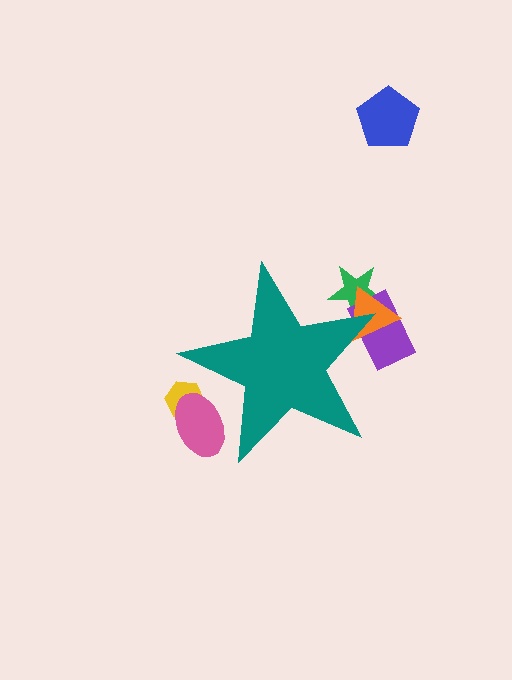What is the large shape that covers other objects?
A teal star.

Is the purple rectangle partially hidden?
Yes, the purple rectangle is partially hidden behind the teal star.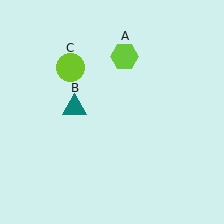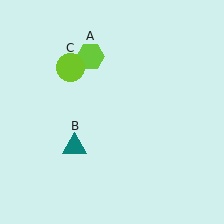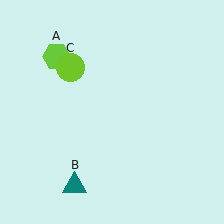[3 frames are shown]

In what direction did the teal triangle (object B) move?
The teal triangle (object B) moved down.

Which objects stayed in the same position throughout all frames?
Lime circle (object C) remained stationary.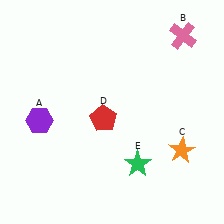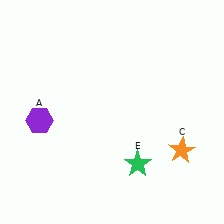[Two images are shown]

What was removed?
The pink cross (B), the red pentagon (D) were removed in Image 2.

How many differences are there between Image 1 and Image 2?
There are 2 differences between the two images.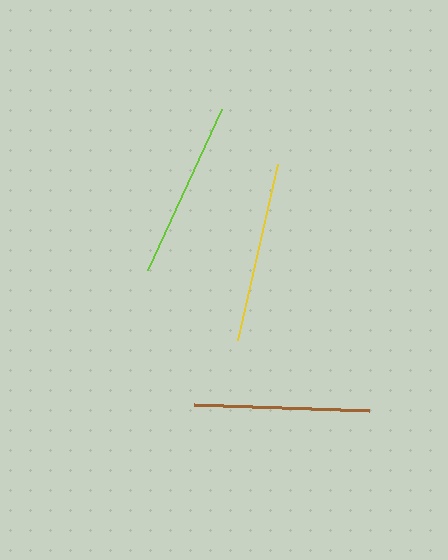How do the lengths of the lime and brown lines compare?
The lime and brown lines are approximately the same length.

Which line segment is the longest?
The yellow line is the longest at approximately 181 pixels.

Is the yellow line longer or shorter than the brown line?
The yellow line is longer than the brown line.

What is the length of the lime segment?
The lime segment is approximately 176 pixels long.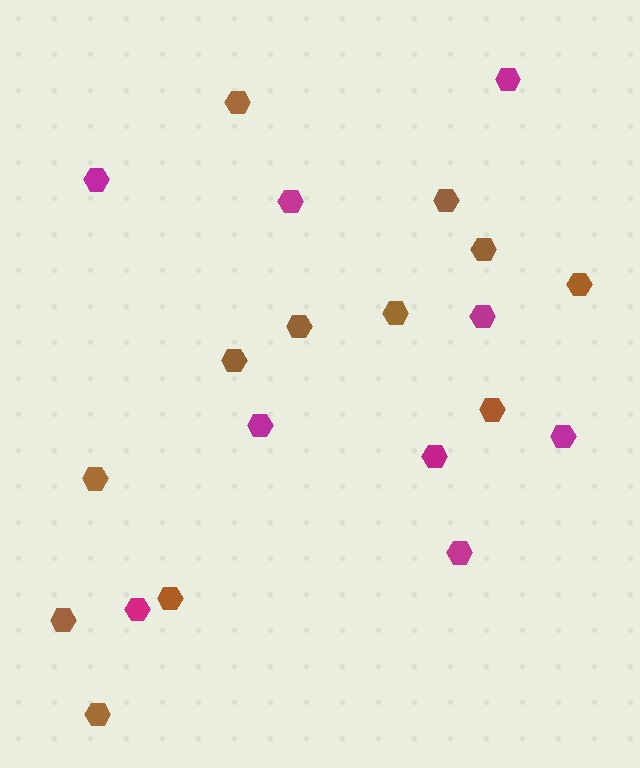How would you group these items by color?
There are 2 groups: one group of magenta hexagons (9) and one group of brown hexagons (12).